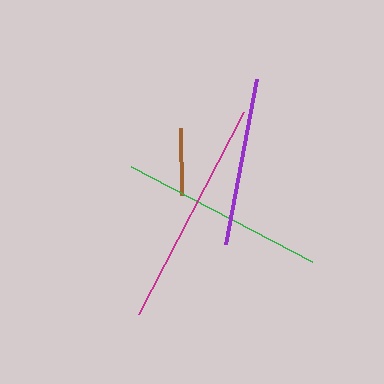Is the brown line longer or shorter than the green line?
The green line is longer than the brown line.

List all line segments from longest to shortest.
From longest to shortest: magenta, green, purple, brown.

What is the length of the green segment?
The green segment is approximately 205 pixels long.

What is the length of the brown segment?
The brown segment is approximately 67 pixels long.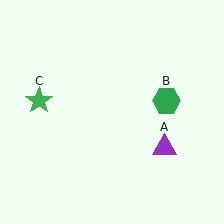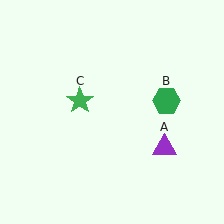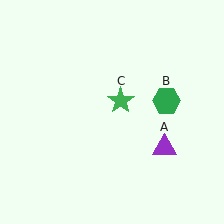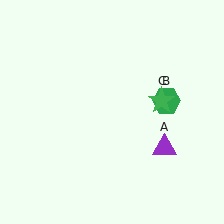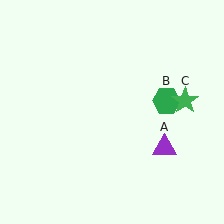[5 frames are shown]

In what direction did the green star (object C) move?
The green star (object C) moved right.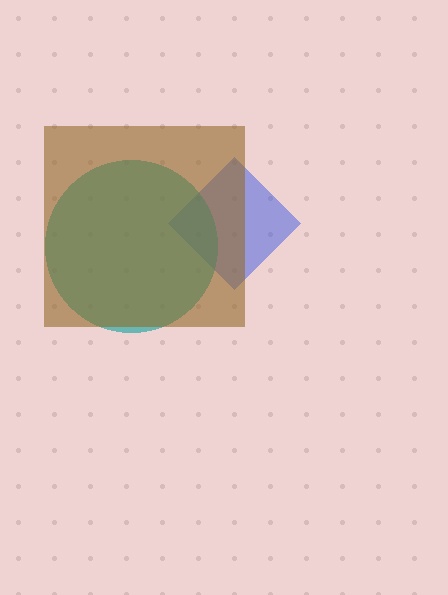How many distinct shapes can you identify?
There are 3 distinct shapes: a blue diamond, a teal circle, a brown square.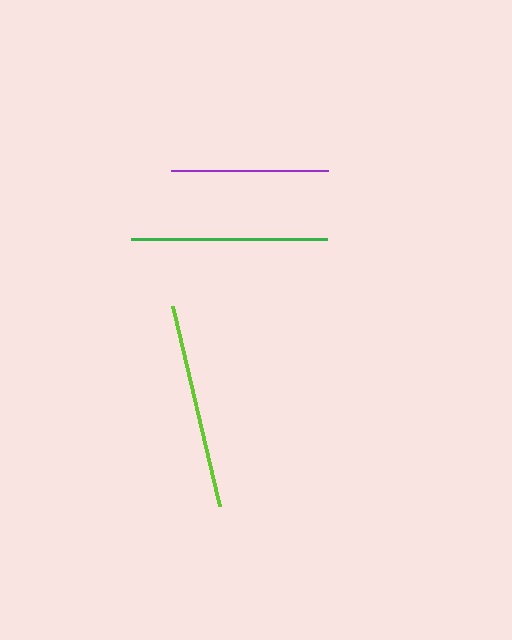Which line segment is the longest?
The lime line is the longest at approximately 205 pixels.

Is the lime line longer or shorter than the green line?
The lime line is longer than the green line.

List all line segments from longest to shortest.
From longest to shortest: lime, green, purple.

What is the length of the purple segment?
The purple segment is approximately 157 pixels long.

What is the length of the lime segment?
The lime segment is approximately 205 pixels long.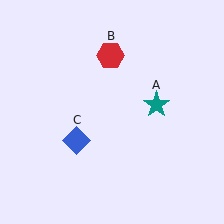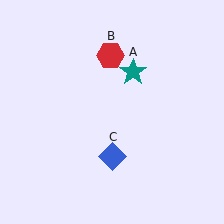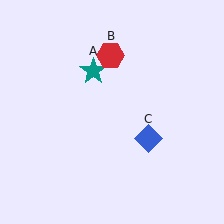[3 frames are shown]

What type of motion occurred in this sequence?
The teal star (object A), blue diamond (object C) rotated counterclockwise around the center of the scene.